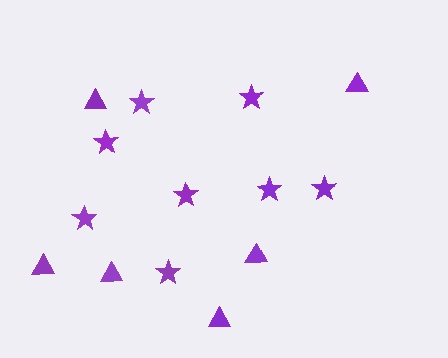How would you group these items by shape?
There are 2 groups: one group of stars (8) and one group of triangles (6).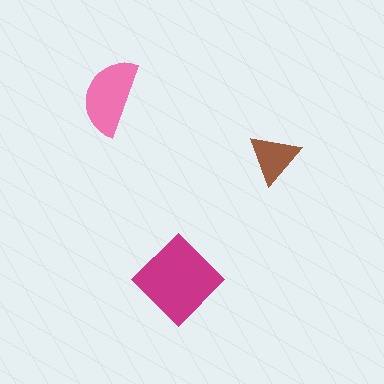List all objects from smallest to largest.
The brown triangle, the pink semicircle, the magenta diamond.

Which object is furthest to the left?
The pink semicircle is leftmost.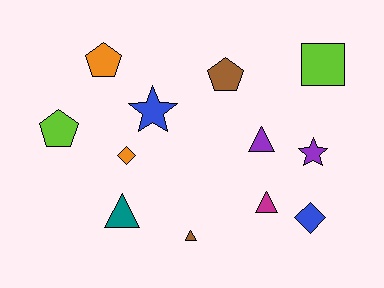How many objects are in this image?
There are 12 objects.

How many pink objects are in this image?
There are no pink objects.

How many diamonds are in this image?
There are 2 diamonds.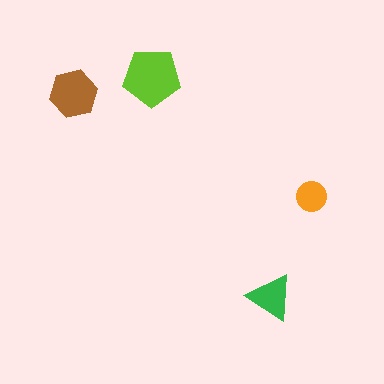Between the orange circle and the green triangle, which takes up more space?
The green triangle.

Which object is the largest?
The lime pentagon.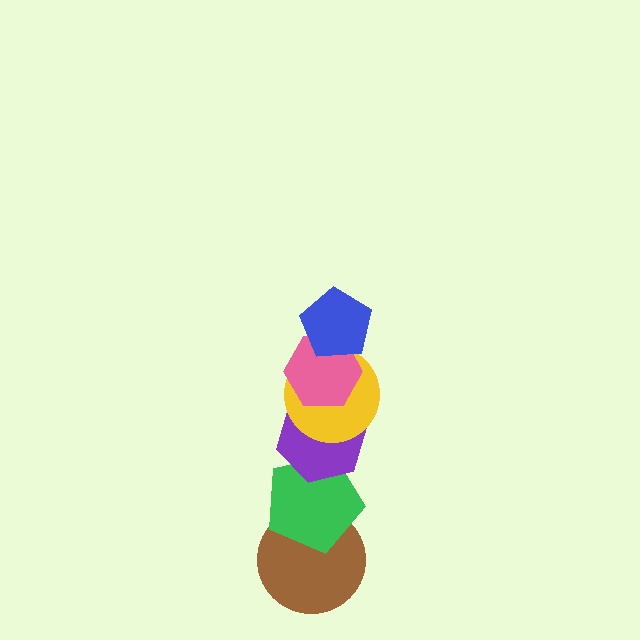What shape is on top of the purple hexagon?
The yellow circle is on top of the purple hexagon.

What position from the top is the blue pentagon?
The blue pentagon is 1st from the top.